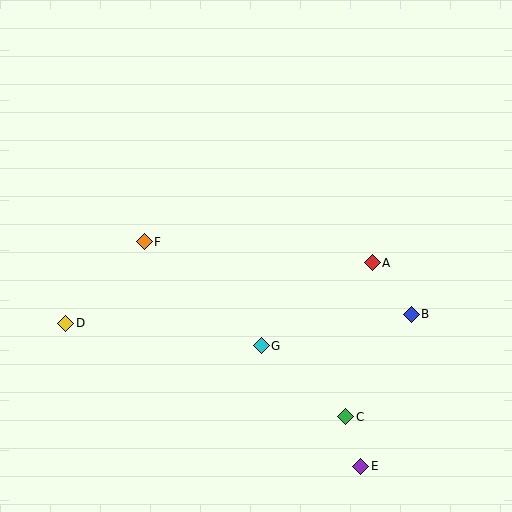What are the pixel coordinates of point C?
Point C is at (346, 417).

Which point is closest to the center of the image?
Point G at (261, 346) is closest to the center.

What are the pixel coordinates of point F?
Point F is at (144, 242).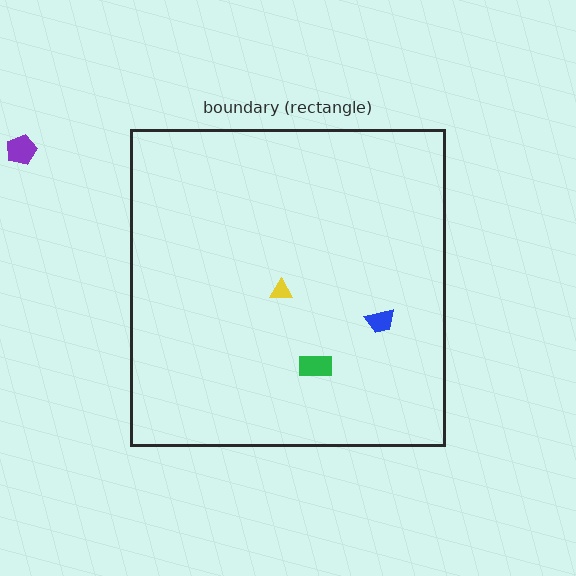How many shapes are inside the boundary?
3 inside, 1 outside.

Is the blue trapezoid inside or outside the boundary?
Inside.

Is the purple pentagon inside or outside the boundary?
Outside.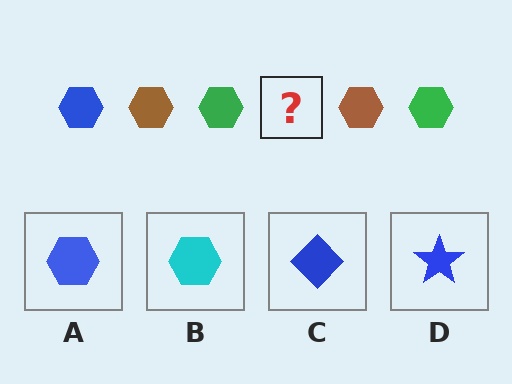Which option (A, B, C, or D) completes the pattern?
A.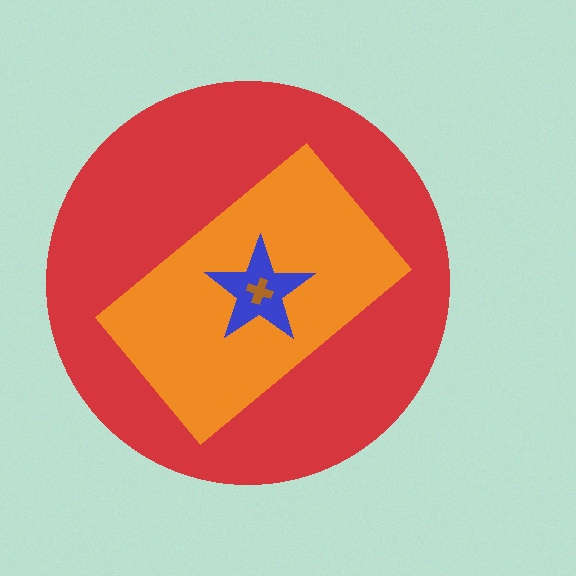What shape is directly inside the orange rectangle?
The blue star.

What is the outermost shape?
The red circle.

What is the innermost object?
The brown cross.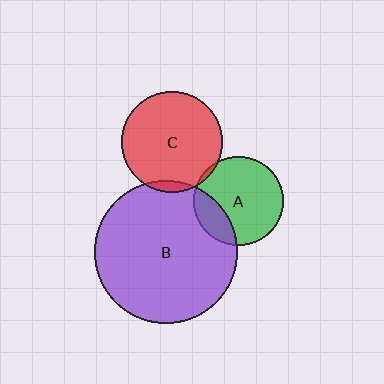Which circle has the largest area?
Circle B (purple).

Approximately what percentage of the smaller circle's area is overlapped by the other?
Approximately 5%.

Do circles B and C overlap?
Yes.